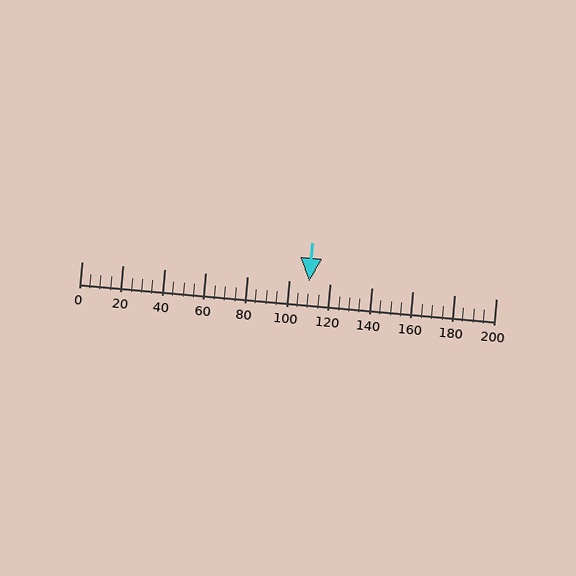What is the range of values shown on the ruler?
The ruler shows values from 0 to 200.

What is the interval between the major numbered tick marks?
The major tick marks are spaced 20 units apart.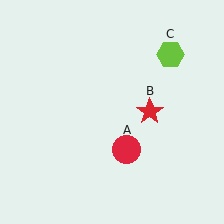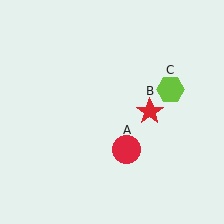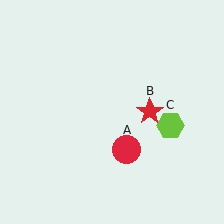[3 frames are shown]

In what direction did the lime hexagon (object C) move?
The lime hexagon (object C) moved down.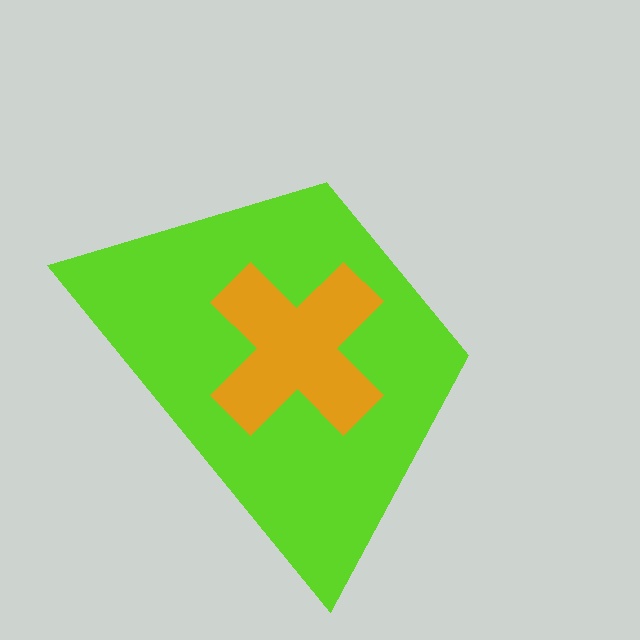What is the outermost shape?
The lime trapezoid.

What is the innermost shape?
The orange cross.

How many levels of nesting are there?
2.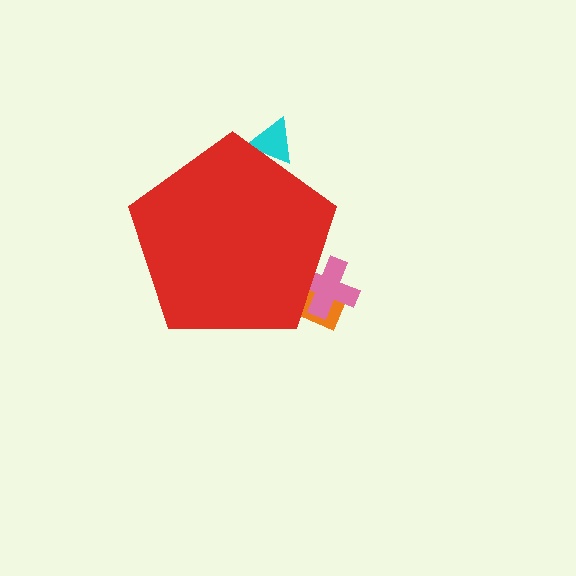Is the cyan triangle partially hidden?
Yes, the cyan triangle is partially hidden behind the red pentagon.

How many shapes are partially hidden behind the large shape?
3 shapes are partially hidden.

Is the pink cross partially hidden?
Yes, the pink cross is partially hidden behind the red pentagon.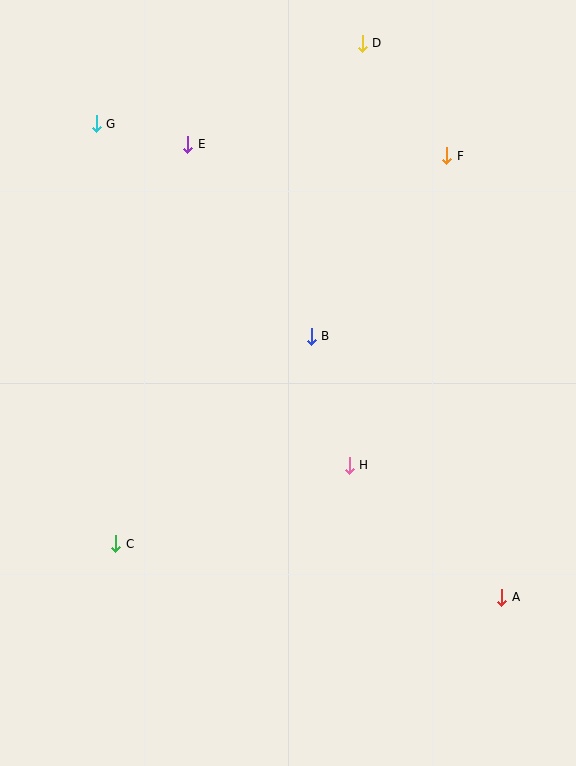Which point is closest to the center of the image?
Point B at (311, 336) is closest to the center.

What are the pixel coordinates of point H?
Point H is at (349, 465).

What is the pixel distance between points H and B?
The distance between H and B is 135 pixels.